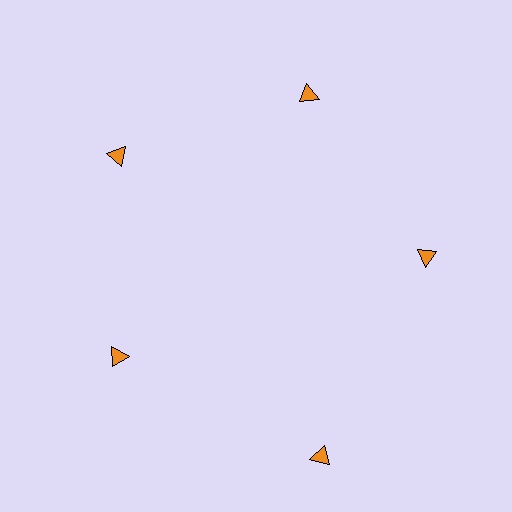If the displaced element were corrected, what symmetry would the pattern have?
It would have 5-fold rotational symmetry — the pattern would map onto itself every 72 degrees.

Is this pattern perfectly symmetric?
No. The 5 orange triangles are arranged in a ring, but one element near the 5 o'clock position is pushed outward from the center, breaking the 5-fold rotational symmetry.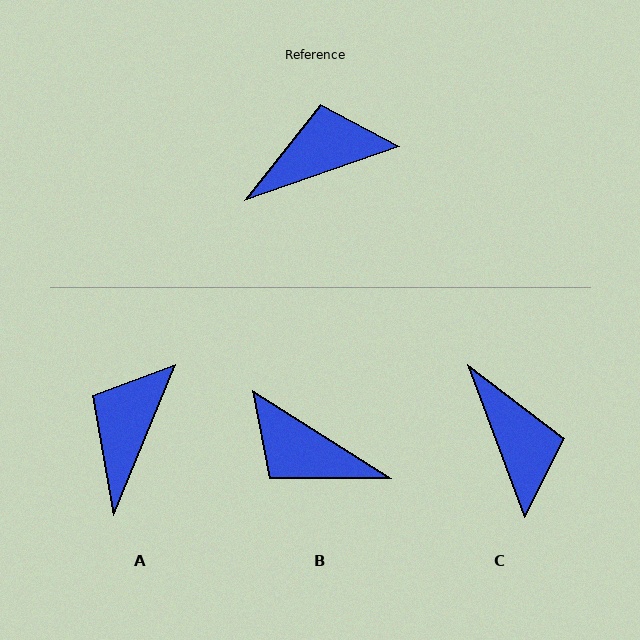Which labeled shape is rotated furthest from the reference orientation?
B, about 128 degrees away.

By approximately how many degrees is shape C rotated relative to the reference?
Approximately 89 degrees clockwise.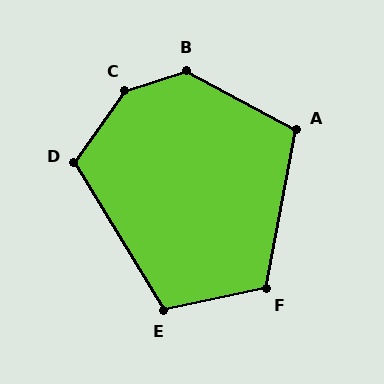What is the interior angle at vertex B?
Approximately 134 degrees (obtuse).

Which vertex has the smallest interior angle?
A, at approximately 108 degrees.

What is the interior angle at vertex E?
Approximately 109 degrees (obtuse).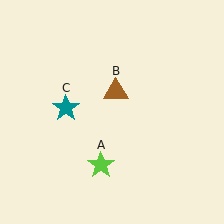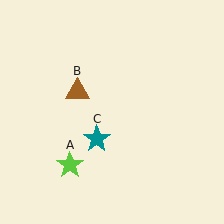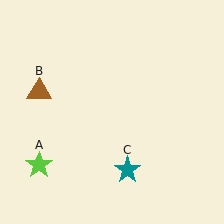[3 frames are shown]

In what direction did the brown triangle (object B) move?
The brown triangle (object B) moved left.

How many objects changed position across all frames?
3 objects changed position: lime star (object A), brown triangle (object B), teal star (object C).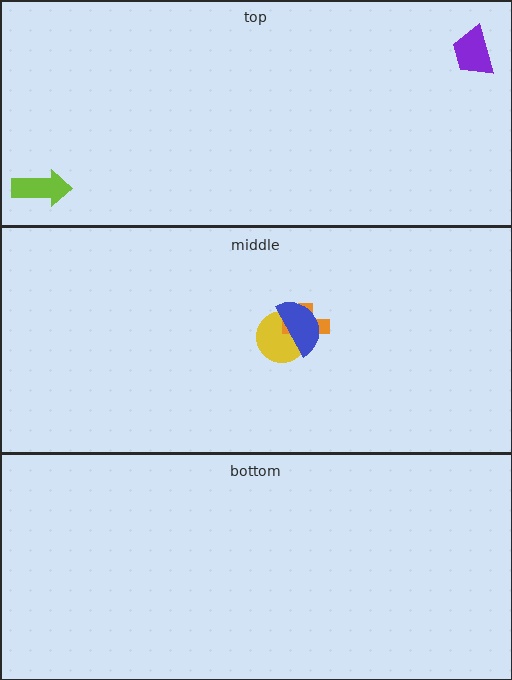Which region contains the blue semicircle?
The middle region.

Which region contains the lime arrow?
The top region.